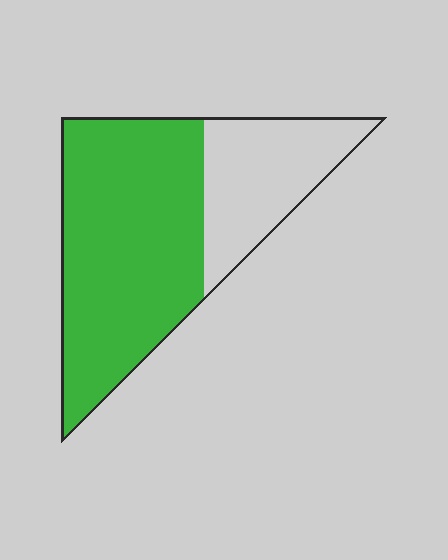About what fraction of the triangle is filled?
About two thirds (2/3).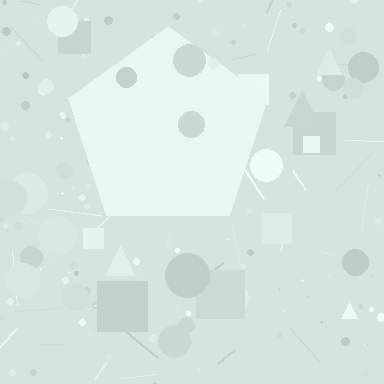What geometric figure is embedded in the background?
A pentagon is embedded in the background.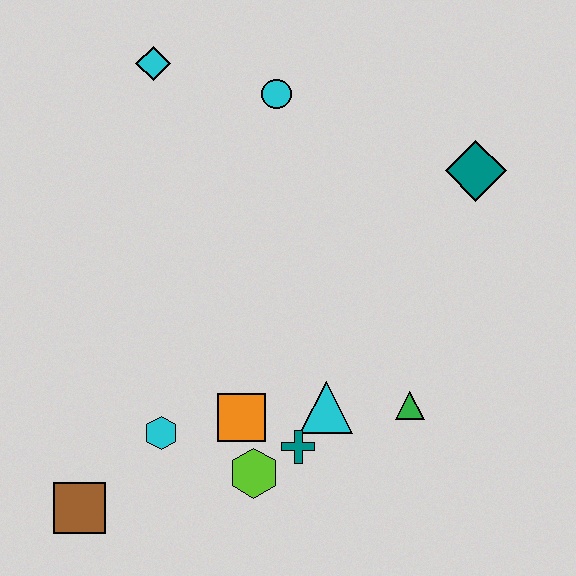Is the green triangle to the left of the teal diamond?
Yes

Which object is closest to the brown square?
The cyan hexagon is closest to the brown square.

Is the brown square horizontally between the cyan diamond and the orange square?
No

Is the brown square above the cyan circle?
No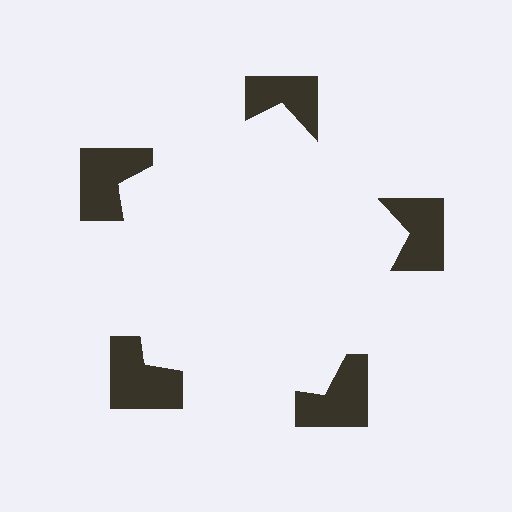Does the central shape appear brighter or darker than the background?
It typically appears slightly brighter than the background, even though no actual brightness change is drawn.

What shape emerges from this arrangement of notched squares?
An illusory pentagon — its edges are inferred from the aligned wedge cuts in the notched squares, not physically drawn.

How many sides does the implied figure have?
5 sides.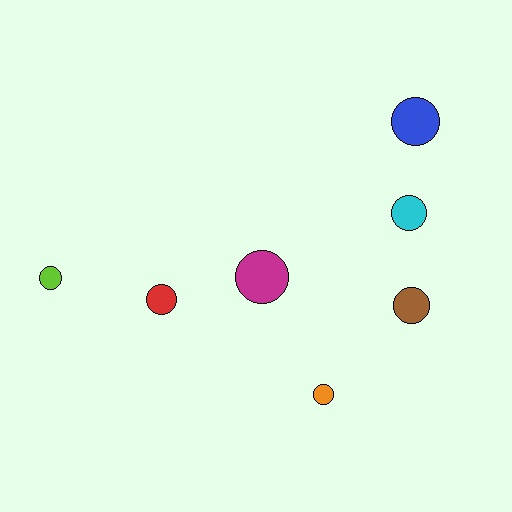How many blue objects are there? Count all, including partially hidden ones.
There is 1 blue object.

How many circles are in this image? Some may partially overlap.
There are 7 circles.